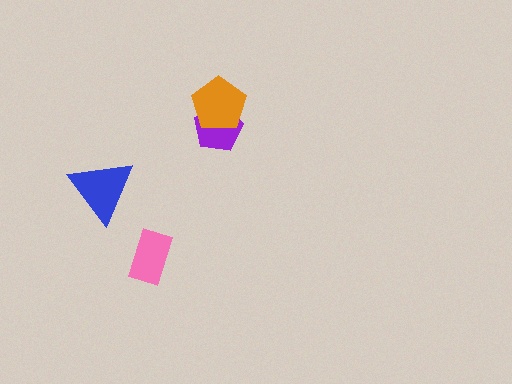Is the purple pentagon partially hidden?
Yes, it is partially covered by another shape.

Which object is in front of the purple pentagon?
The orange pentagon is in front of the purple pentagon.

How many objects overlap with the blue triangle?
0 objects overlap with the blue triangle.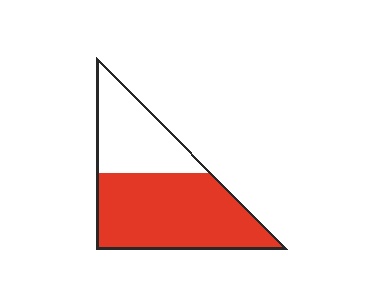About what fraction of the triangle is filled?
About five eighths (5/8).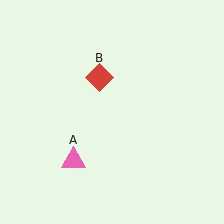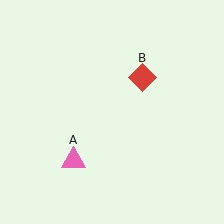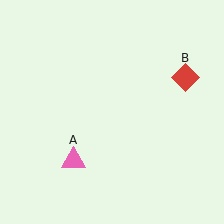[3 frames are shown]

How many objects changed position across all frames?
1 object changed position: red diamond (object B).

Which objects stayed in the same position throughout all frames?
Pink triangle (object A) remained stationary.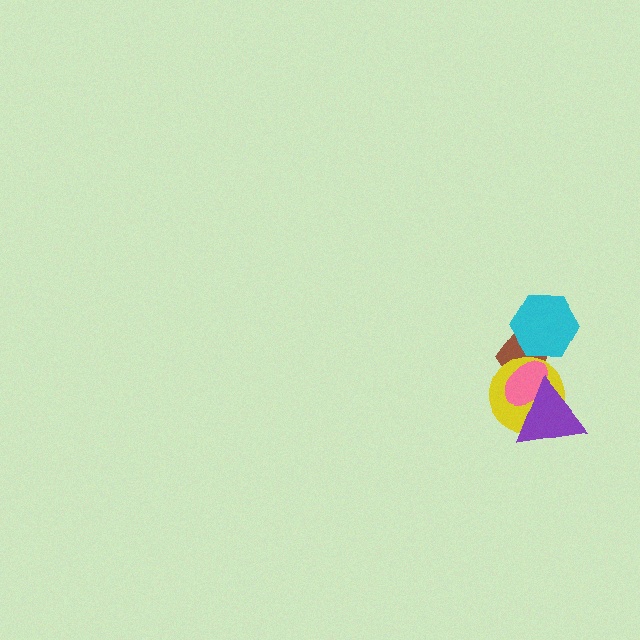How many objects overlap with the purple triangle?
2 objects overlap with the purple triangle.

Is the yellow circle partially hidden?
Yes, it is partially covered by another shape.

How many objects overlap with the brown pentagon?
3 objects overlap with the brown pentagon.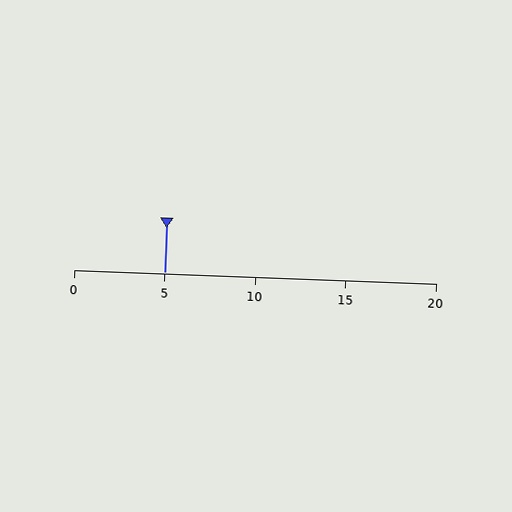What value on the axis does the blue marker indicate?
The marker indicates approximately 5.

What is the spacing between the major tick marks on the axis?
The major ticks are spaced 5 apart.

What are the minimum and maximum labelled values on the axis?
The axis runs from 0 to 20.